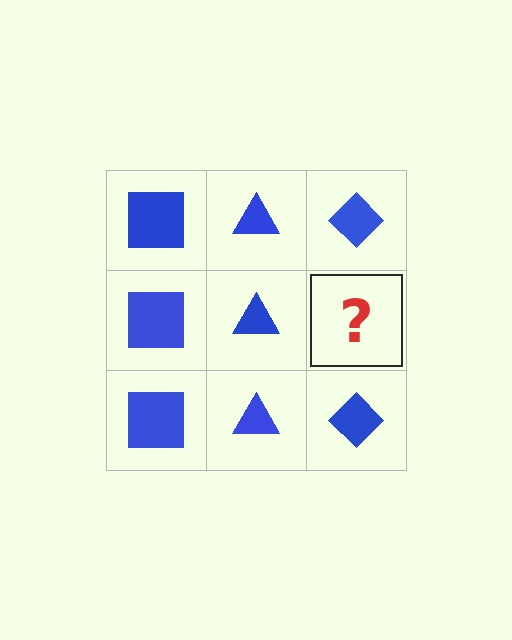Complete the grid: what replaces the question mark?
The question mark should be replaced with a blue diamond.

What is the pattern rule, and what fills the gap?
The rule is that each column has a consistent shape. The gap should be filled with a blue diamond.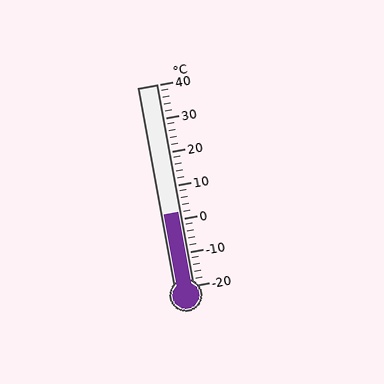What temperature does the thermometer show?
The thermometer shows approximately 2°C.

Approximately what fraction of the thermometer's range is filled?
The thermometer is filled to approximately 35% of its range.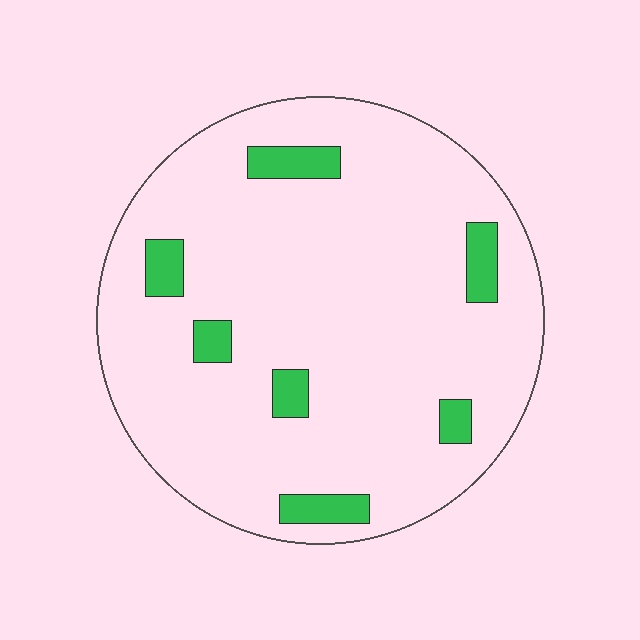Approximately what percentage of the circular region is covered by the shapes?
Approximately 10%.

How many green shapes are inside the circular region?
7.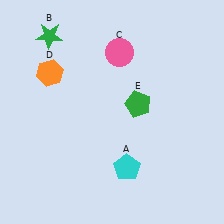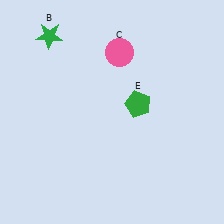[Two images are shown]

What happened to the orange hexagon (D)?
The orange hexagon (D) was removed in Image 2. It was in the top-left area of Image 1.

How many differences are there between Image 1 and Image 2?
There are 2 differences between the two images.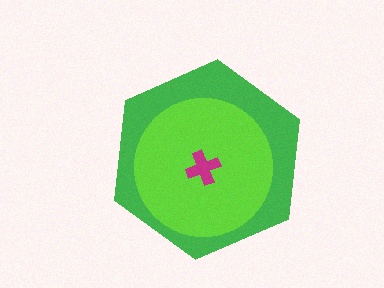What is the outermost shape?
The green hexagon.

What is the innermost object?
The magenta cross.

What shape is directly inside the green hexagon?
The lime circle.